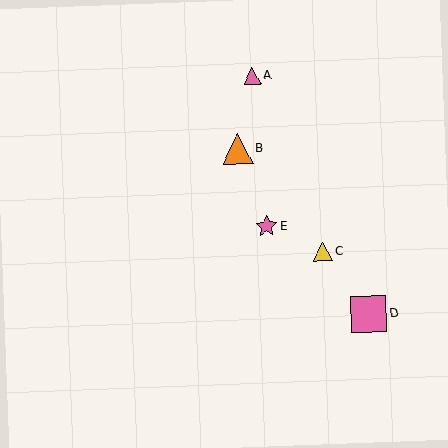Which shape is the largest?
The pink square (labeled D) is the largest.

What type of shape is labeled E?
Shape E is a pink star.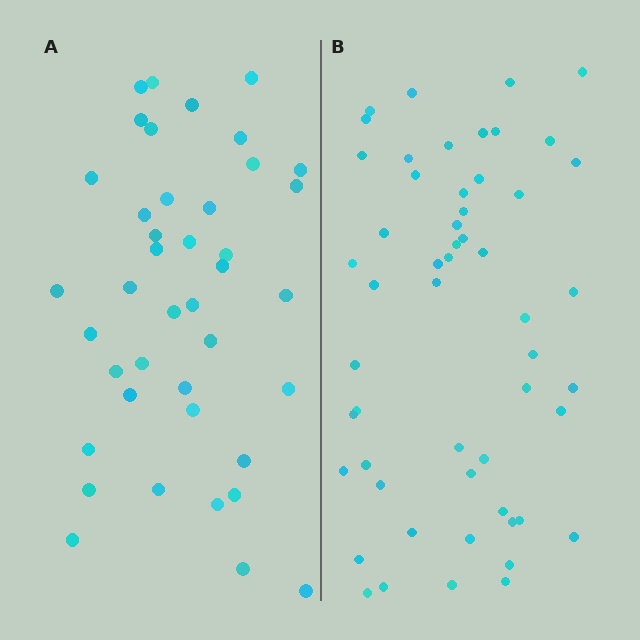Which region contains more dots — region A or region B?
Region B (the right region) has more dots.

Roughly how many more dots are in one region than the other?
Region B has approximately 15 more dots than region A.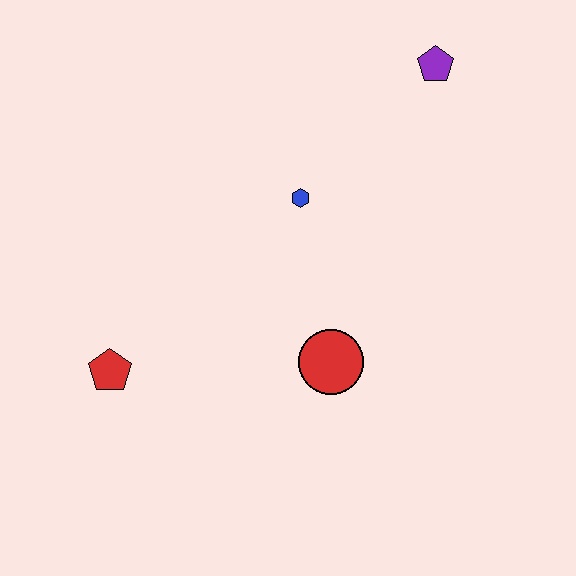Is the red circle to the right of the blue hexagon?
Yes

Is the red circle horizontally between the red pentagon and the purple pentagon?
Yes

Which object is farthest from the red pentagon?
The purple pentagon is farthest from the red pentagon.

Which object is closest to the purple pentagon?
The blue hexagon is closest to the purple pentagon.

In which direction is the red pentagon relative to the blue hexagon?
The red pentagon is to the left of the blue hexagon.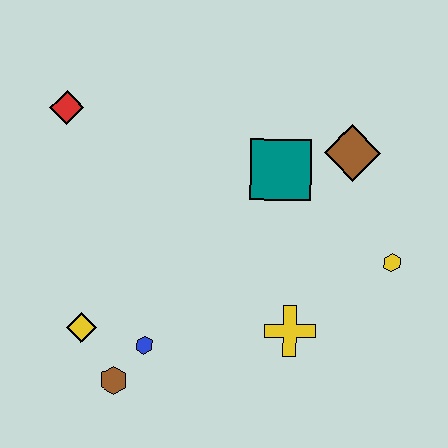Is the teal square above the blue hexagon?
Yes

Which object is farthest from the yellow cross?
The red diamond is farthest from the yellow cross.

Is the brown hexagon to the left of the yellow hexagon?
Yes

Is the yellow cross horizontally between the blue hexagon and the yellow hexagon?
Yes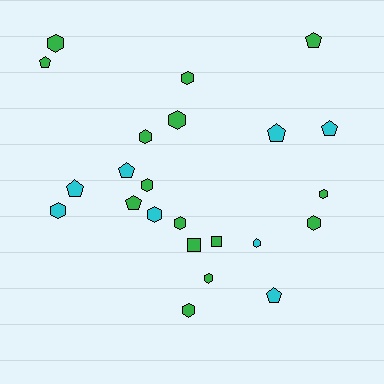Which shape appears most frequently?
Hexagon, with 13 objects.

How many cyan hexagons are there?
There are 3 cyan hexagons.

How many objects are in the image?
There are 23 objects.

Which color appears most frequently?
Green, with 15 objects.